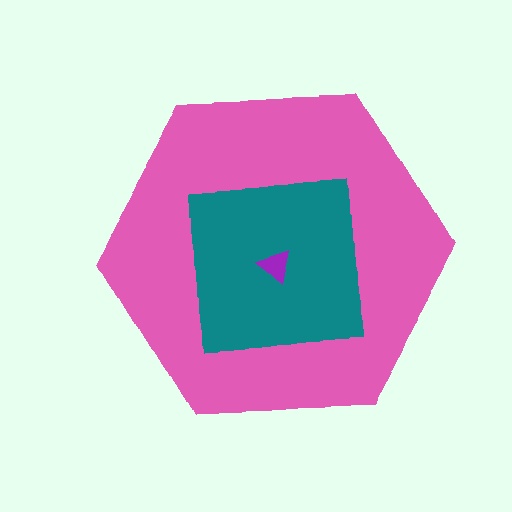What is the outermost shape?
The pink hexagon.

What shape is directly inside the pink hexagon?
The teal square.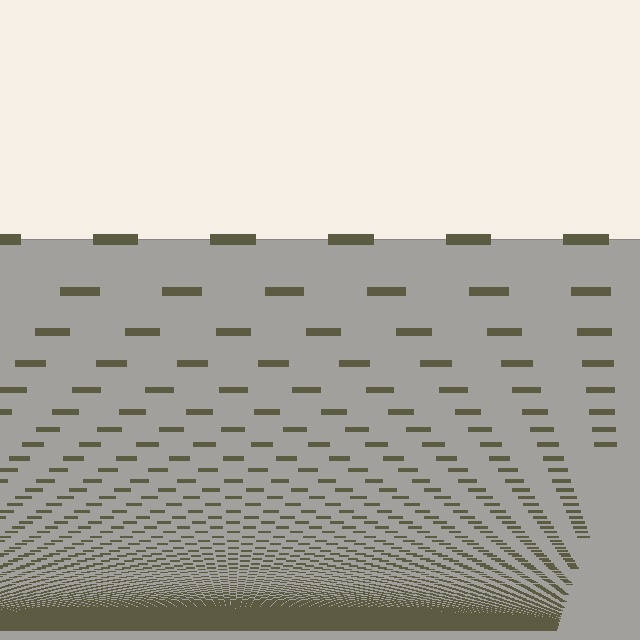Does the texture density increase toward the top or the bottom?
Density increases toward the bottom.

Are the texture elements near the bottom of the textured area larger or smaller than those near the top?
Smaller. The gradient is inverted — elements near the bottom are smaller and denser.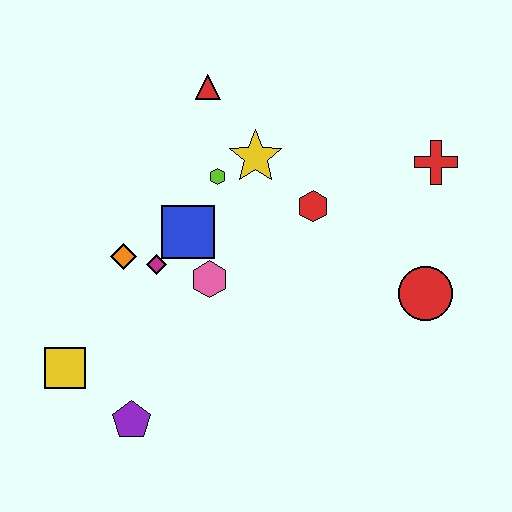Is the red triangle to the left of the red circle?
Yes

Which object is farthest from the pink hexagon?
The red cross is farthest from the pink hexagon.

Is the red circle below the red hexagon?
Yes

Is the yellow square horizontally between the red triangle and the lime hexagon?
No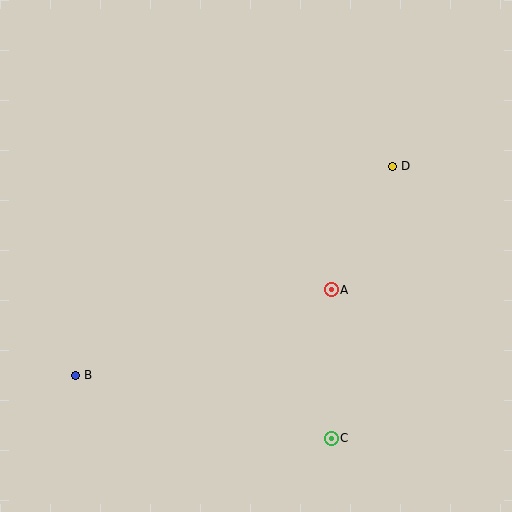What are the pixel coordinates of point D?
Point D is at (392, 166).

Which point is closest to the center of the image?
Point A at (331, 290) is closest to the center.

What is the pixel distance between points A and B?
The distance between A and B is 270 pixels.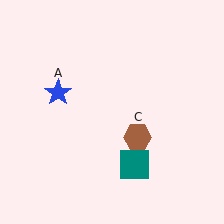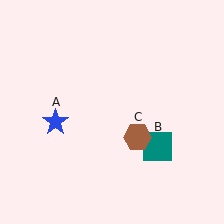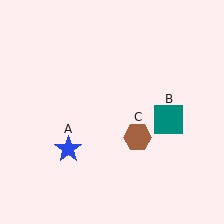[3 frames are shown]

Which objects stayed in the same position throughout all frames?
Brown hexagon (object C) remained stationary.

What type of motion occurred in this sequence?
The blue star (object A), teal square (object B) rotated counterclockwise around the center of the scene.